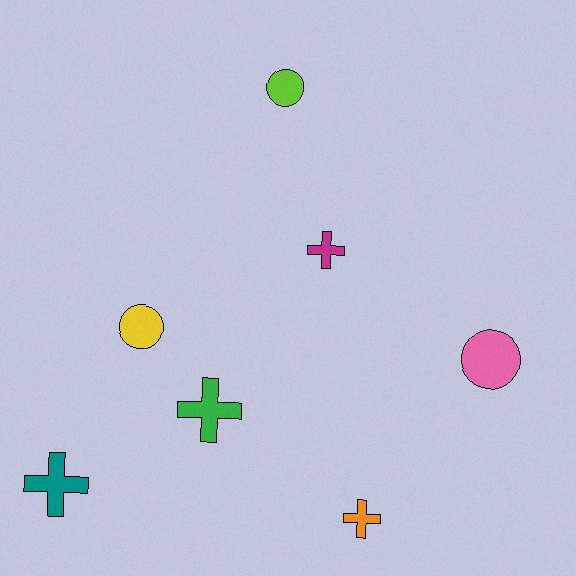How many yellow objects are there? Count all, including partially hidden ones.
There is 1 yellow object.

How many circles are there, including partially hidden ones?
There are 3 circles.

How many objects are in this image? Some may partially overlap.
There are 7 objects.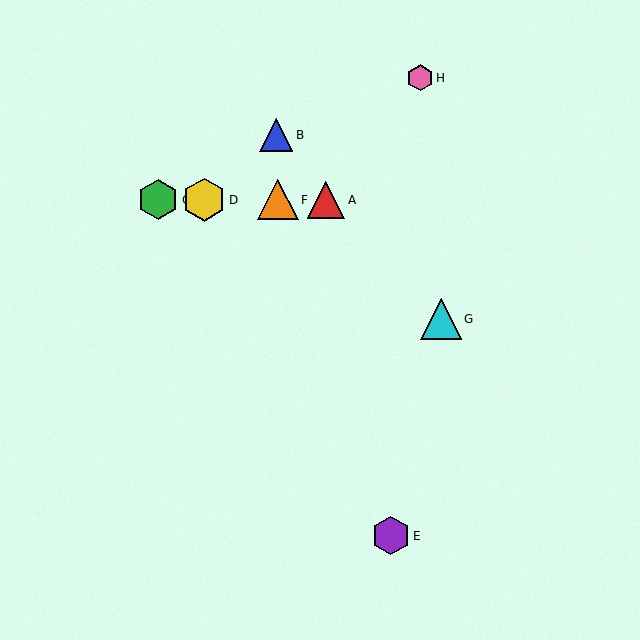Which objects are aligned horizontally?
Objects A, C, D, F are aligned horizontally.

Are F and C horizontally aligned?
Yes, both are at y≈200.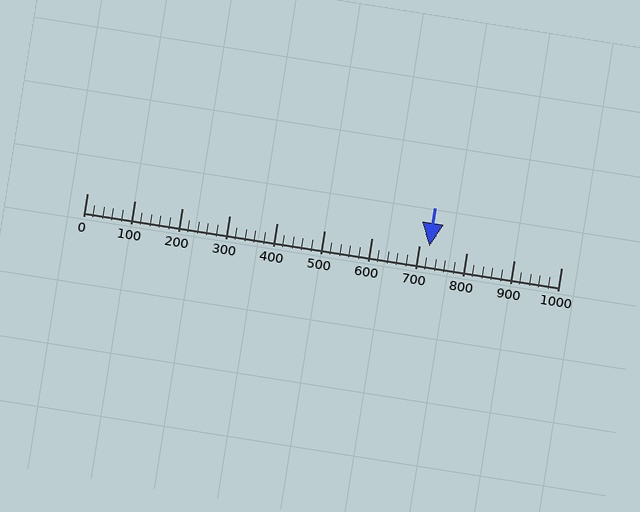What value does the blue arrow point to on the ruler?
The blue arrow points to approximately 722.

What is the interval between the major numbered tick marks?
The major tick marks are spaced 100 units apart.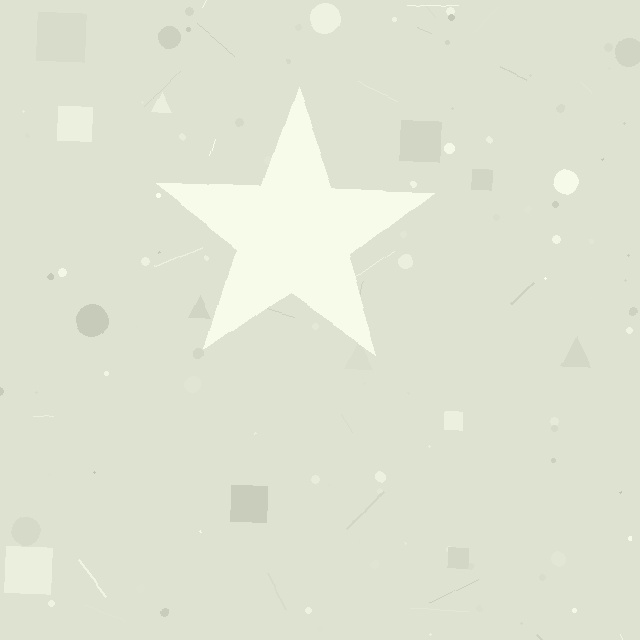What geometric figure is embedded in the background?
A star is embedded in the background.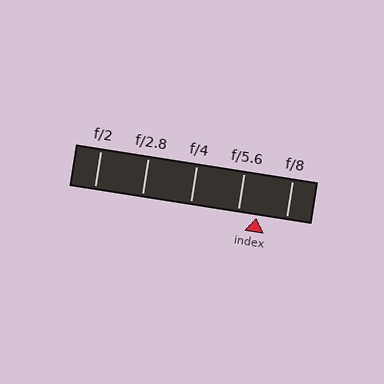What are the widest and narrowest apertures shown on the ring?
The widest aperture shown is f/2 and the narrowest is f/8.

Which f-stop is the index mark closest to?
The index mark is closest to f/5.6.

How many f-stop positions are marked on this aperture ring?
There are 5 f-stop positions marked.